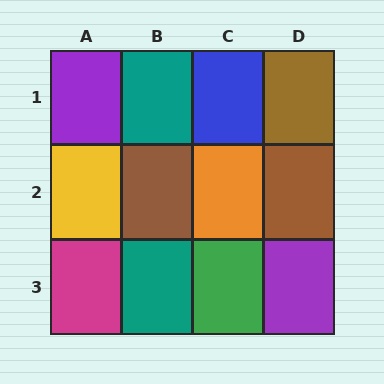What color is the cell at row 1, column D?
Brown.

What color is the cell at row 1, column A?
Purple.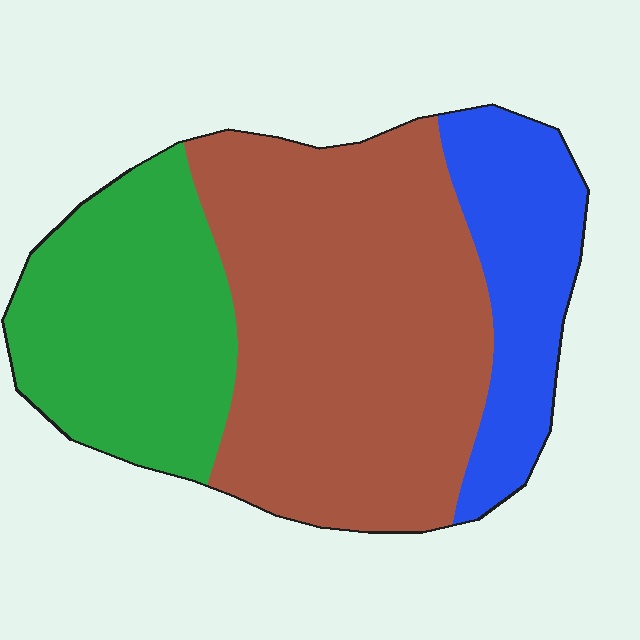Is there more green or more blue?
Green.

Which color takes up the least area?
Blue, at roughly 20%.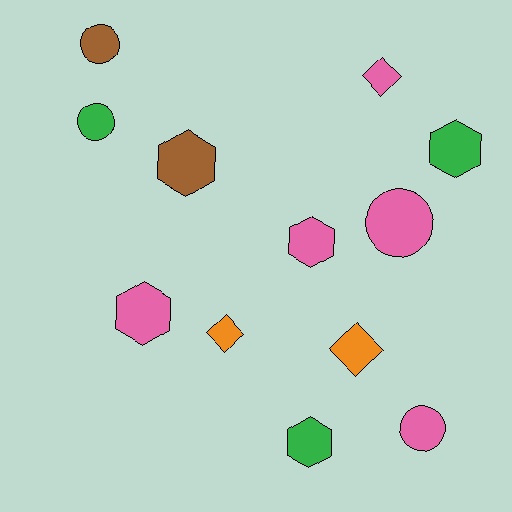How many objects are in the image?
There are 12 objects.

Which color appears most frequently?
Pink, with 5 objects.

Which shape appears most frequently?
Hexagon, with 5 objects.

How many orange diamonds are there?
There are 2 orange diamonds.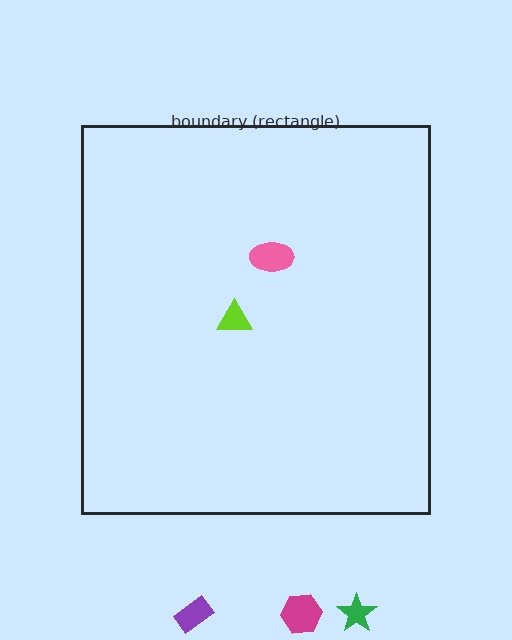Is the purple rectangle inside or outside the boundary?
Outside.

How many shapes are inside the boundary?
2 inside, 3 outside.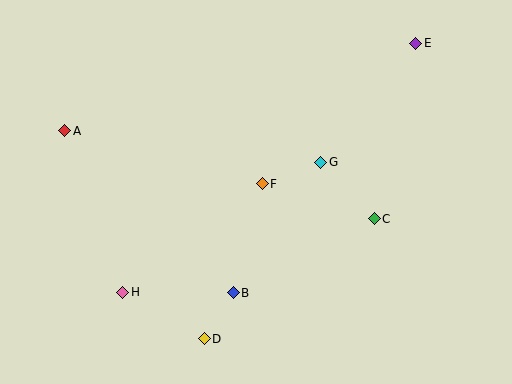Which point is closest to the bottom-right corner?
Point C is closest to the bottom-right corner.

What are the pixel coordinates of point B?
Point B is at (233, 293).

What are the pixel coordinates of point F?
Point F is at (262, 184).